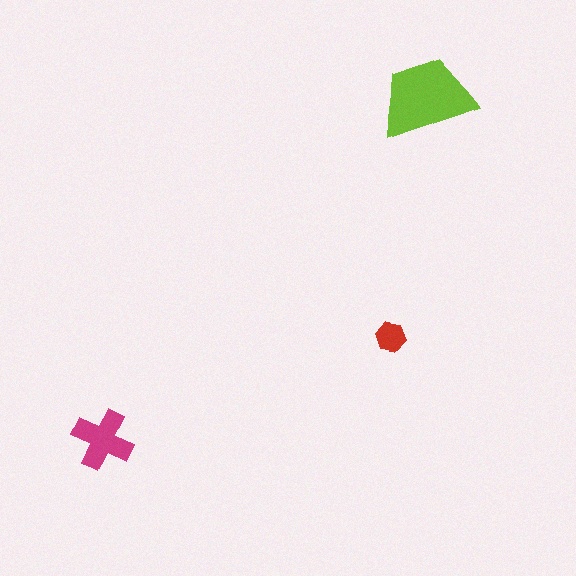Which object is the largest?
The lime trapezoid.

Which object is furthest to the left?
The magenta cross is leftmost.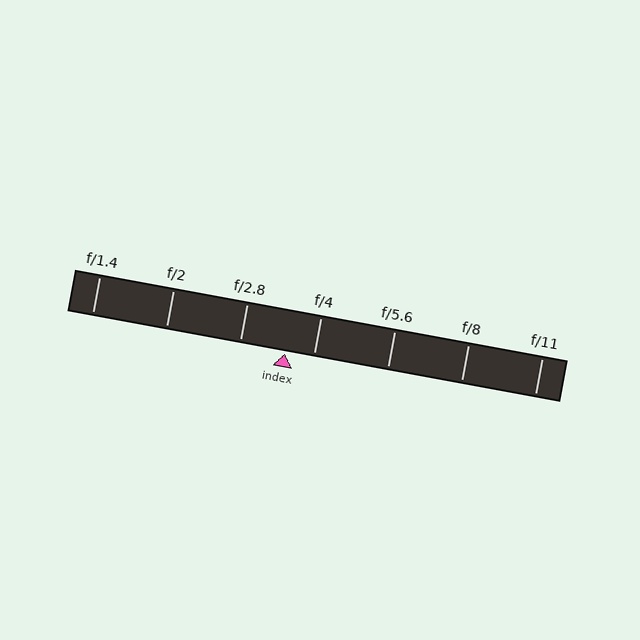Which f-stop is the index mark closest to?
The index mark is closest to f/4.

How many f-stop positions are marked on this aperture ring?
There are 7 f-stop positions marked.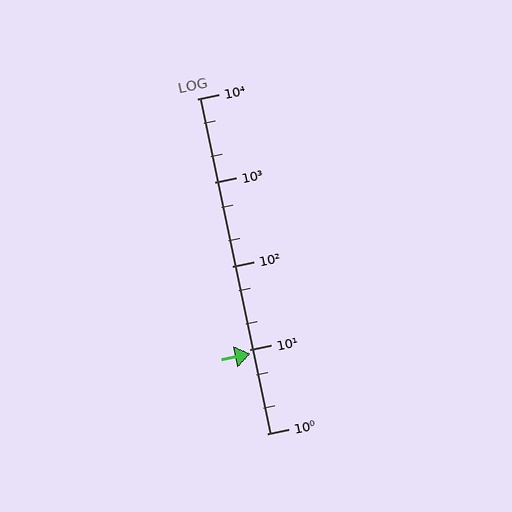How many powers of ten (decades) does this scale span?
The scale spans 4 decades, from 1 to 10000.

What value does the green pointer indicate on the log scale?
The pointer indicates approximately 9.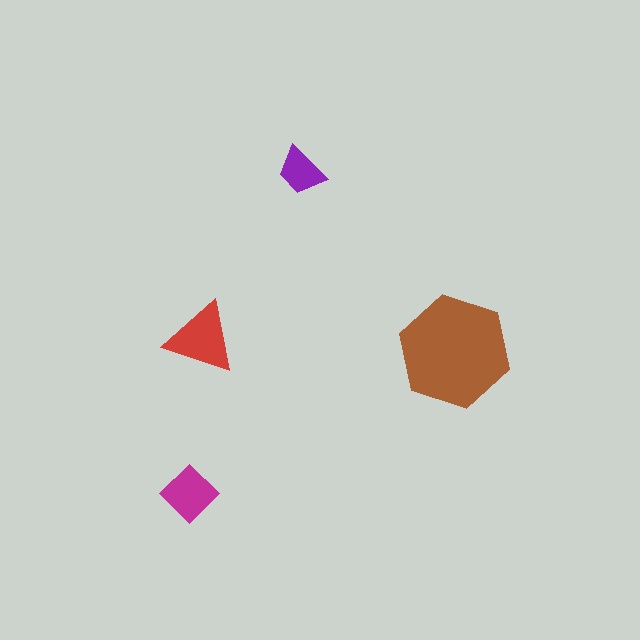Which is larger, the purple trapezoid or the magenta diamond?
The magenta diamond.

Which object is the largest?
The brown hexagon.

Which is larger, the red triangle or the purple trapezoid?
The red triangle.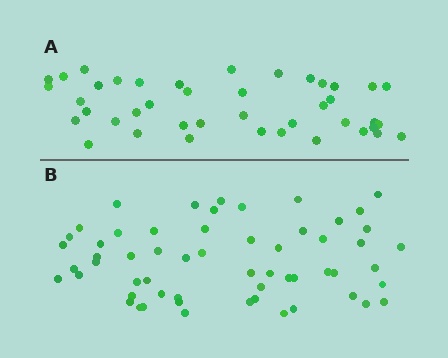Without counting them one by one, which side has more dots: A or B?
Region B (the bottom region) has more dots.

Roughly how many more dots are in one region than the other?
Region B has approximately 15 more dots than region A.